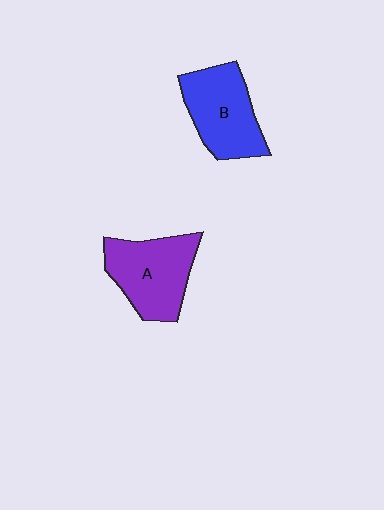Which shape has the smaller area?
Shape B (blue).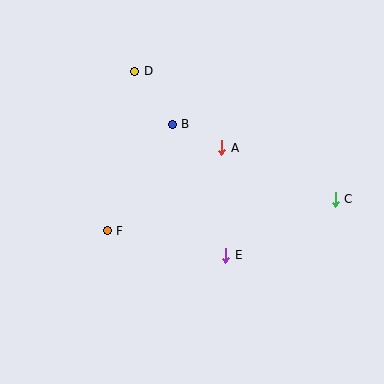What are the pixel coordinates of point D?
Point D is at (135, 71).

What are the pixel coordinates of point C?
Point C is at (335, 199).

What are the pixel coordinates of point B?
Point B is at (172, 124).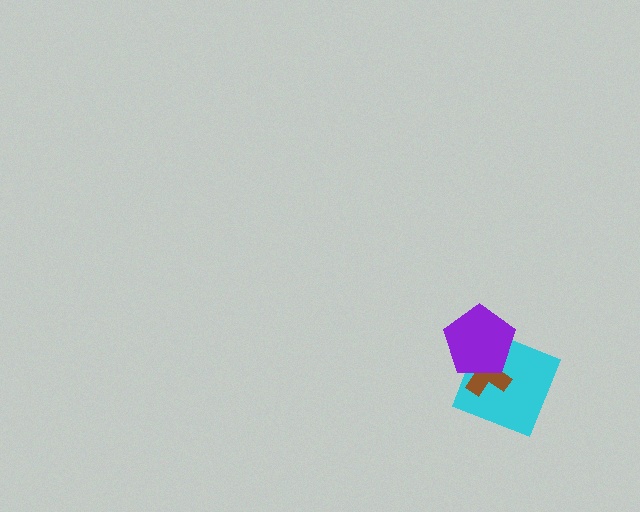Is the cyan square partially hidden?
Yes, it is partially covered by another shape.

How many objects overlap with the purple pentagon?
2 objects overlap with the purple pentagon.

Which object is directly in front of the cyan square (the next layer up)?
The brown cross is directly in front of the cyan square.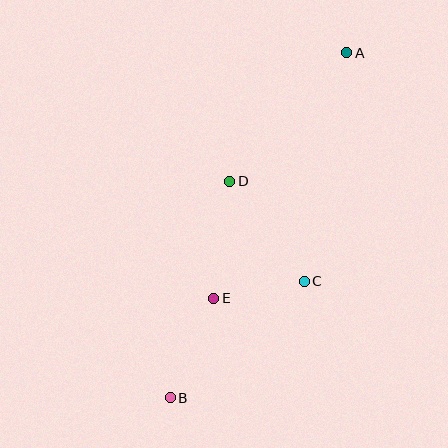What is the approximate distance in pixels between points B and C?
The distance between B and C is approximately 177 pixels.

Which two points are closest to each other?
Points C and E are closest to each other.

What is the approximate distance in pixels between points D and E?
The distance between D and E is approximately 118 pixels.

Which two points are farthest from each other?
Points A and B are farthest from each other.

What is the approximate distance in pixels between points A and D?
The distance between A and D is approximately 174 pixels.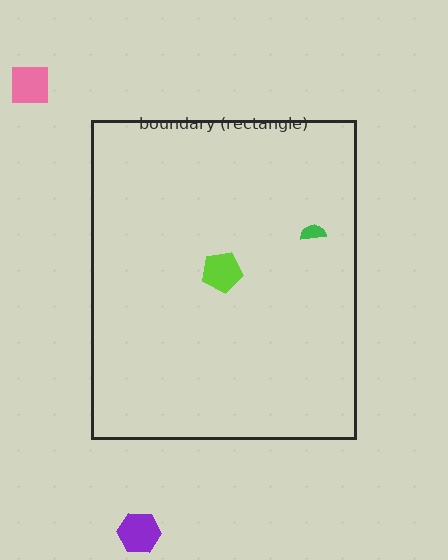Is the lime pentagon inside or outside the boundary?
Inside.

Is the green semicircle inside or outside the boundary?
Inside.